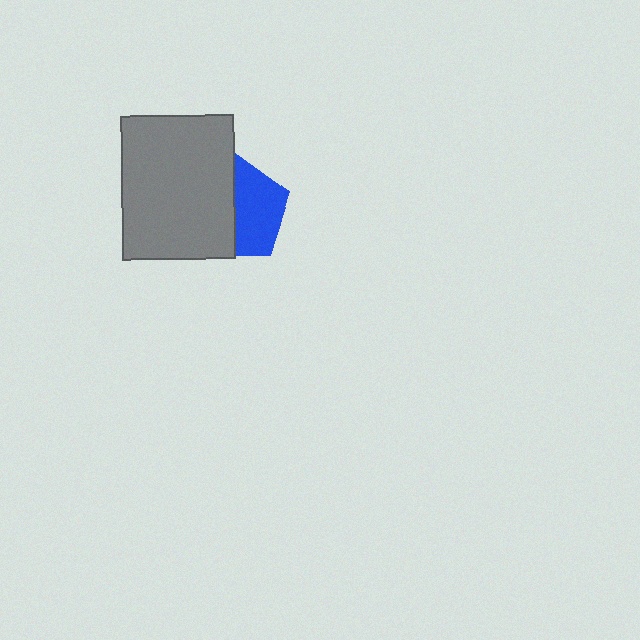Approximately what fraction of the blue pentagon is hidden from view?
Roughly 49% of the blue pentagon is hidden behind the gray rectangle.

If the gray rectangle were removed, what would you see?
You would see the complete blue pentagon.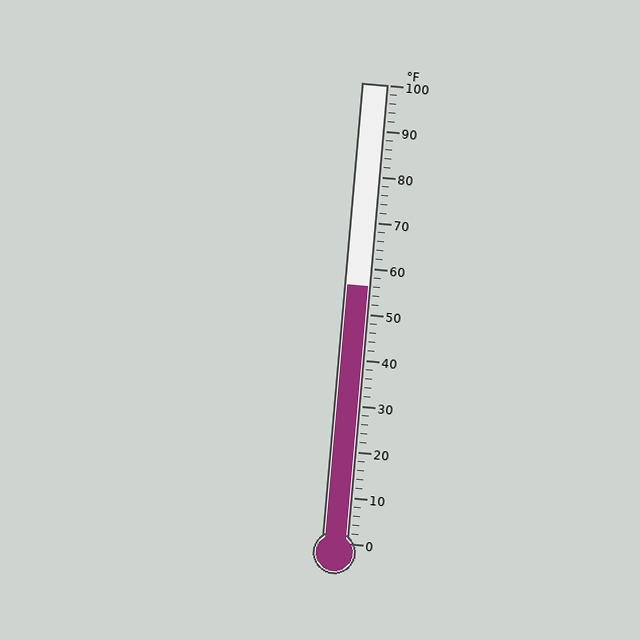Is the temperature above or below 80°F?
The temperature is below 80°F.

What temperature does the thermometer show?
The thermometer shows approximately 56°F.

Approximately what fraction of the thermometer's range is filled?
The thermometer is filled to approximately 55% of its range.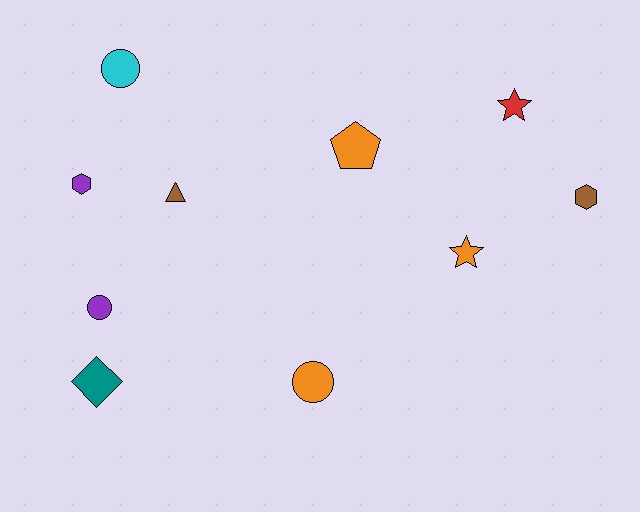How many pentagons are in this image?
There is 1 pentagon.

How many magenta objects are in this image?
There are no magenta objects.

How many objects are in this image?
There are 10 objects.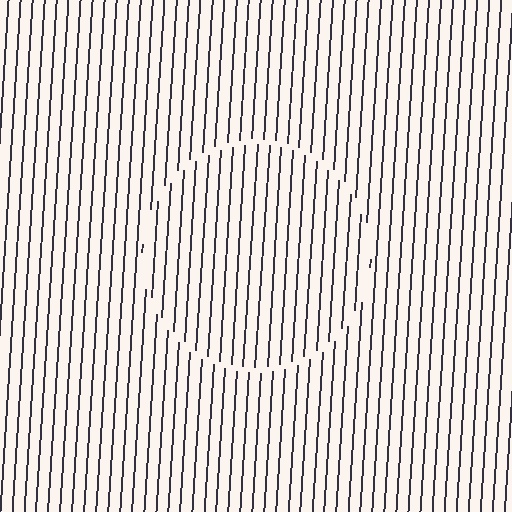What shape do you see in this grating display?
An illusory circle. The interior of the shape contains the same grating, shifted by half a period — the contour is defined by the phase discontinuity where line-ends from the inner and outer gratings abut.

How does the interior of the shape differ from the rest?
The interior of the shape contains the same grating, shifted by half a period — the contour is defined by the phase discontinuity where line-ends from the inner and outer gratings abut.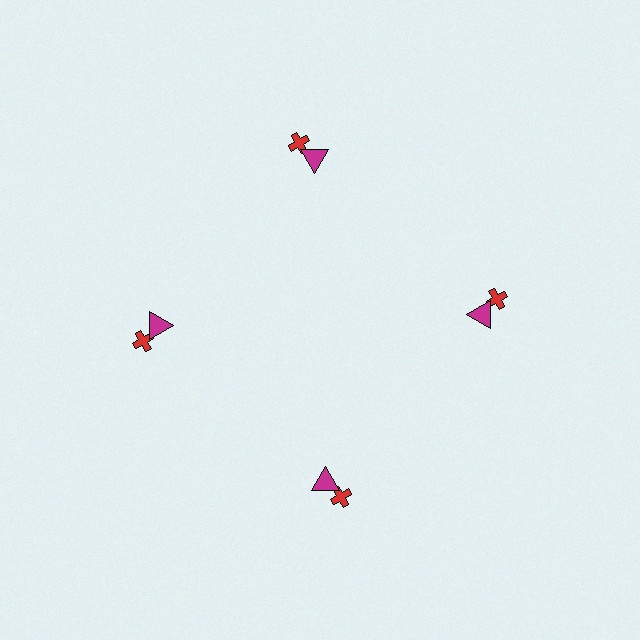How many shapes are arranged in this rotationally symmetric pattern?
There are 8 shapes, arranged in 4 groups of 2.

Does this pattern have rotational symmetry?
Yes, this pattern has 4-fold rotational symmetry. It looks the same after rotating 90 degrees around the center.